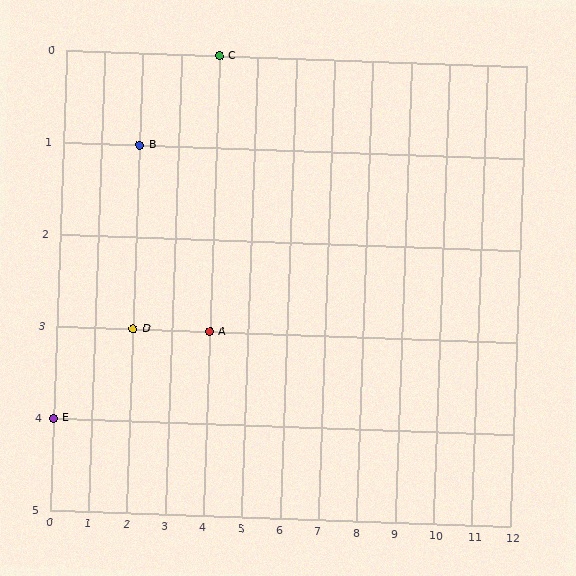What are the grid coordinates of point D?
Point D is at grid coordinates (2, 3).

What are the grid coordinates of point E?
Point E is at grid coordinates (0, 4).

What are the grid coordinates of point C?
Point C is at grid coordinates (4, 0).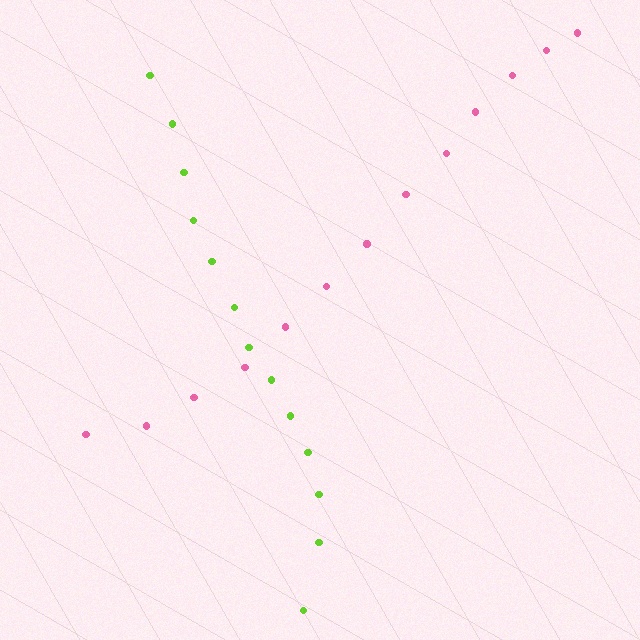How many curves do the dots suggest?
There are 2 distinct paths.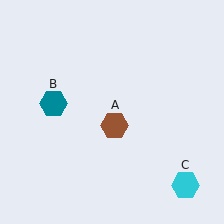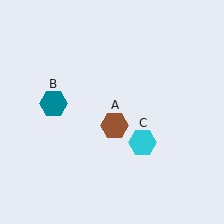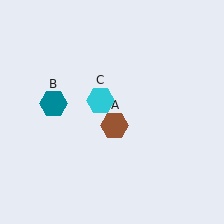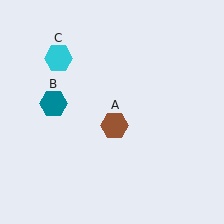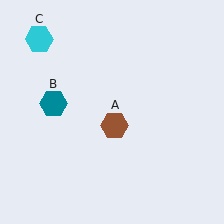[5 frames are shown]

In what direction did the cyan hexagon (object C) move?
The cyan hexagon (object C) moved up and to the left.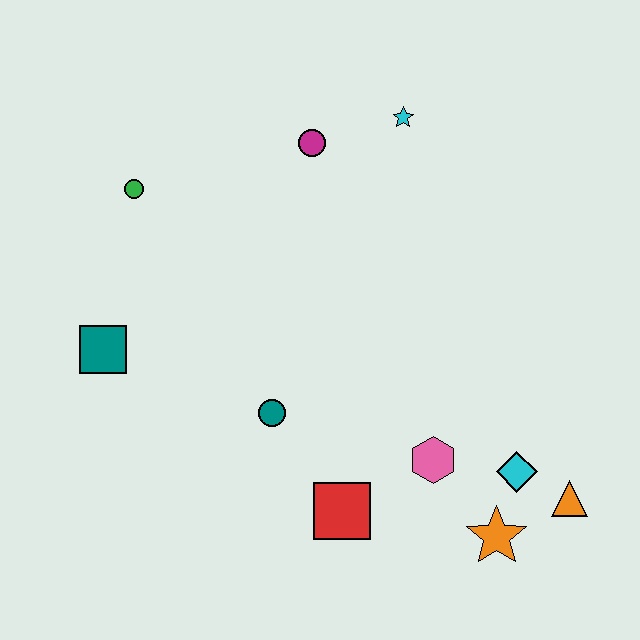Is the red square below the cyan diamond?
Yes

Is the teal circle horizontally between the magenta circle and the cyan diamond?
No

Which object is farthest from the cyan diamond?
The green circle is farthest from the cyan diamond.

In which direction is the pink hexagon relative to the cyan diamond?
The pink hexagon is to the left of the cyan diamond.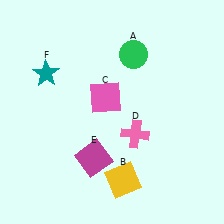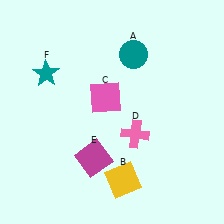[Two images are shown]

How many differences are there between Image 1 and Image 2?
There is 1 difference between the two images.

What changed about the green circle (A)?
In Image 1, A is green. In Image 2, it changed to teal.